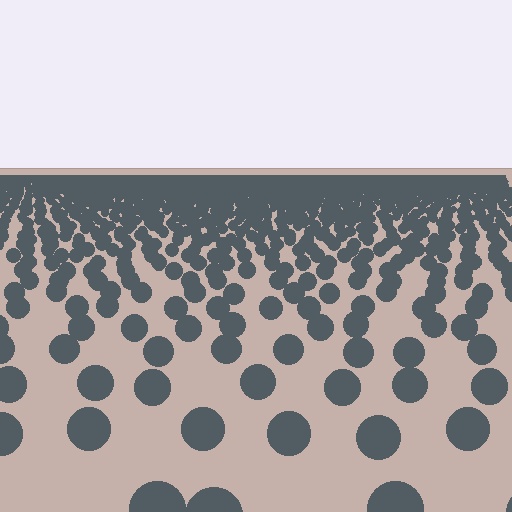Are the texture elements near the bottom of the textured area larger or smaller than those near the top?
Larger. Near the bottom, elements are closer to the viewer and appear at a bigger on-screen size.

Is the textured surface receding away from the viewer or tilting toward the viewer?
The surface is receding away from the viewer. Texture elements get smaller and denser toward the top.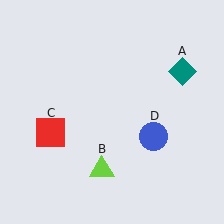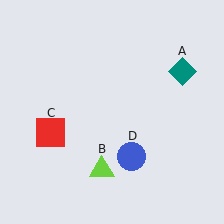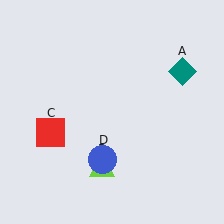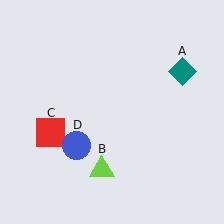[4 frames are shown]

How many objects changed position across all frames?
1 object changed position: blue circle (object D).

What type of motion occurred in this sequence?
The blue circle (object D) rotated clockwise around the center of the scene.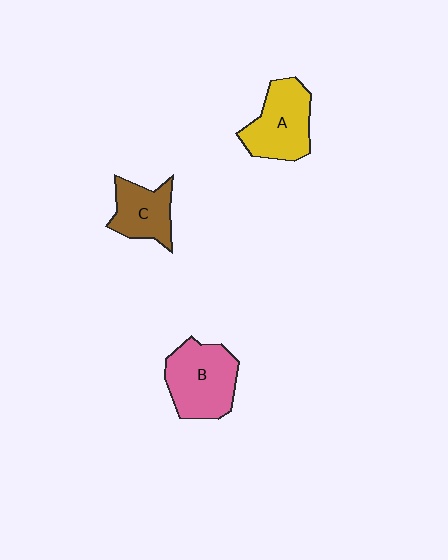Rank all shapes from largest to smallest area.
From largest to smallest: B (pink), A (yellow), C (brown).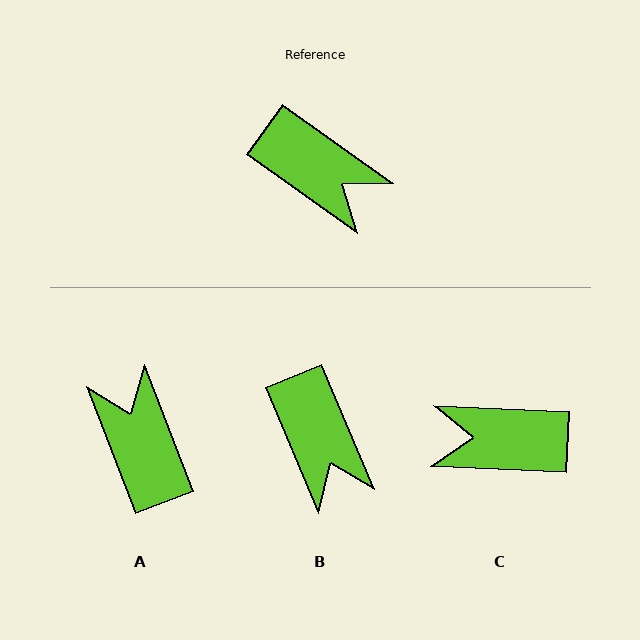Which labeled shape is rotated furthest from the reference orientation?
C, about 147 degrees away.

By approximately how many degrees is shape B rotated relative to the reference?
Approximately 32 degrees clockwise.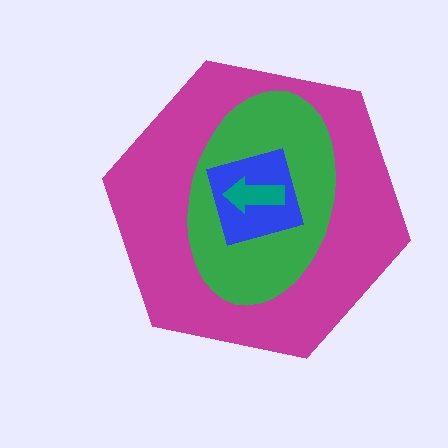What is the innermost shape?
The teal arrow.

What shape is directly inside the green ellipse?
The blue square.